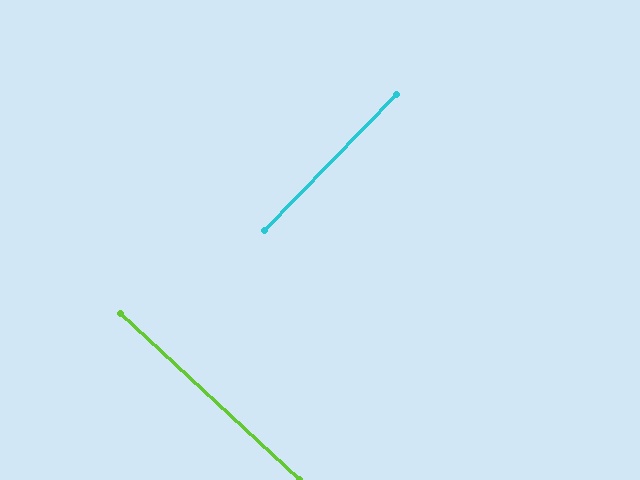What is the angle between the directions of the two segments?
Approximately 89 degrees.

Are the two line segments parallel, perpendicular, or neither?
Perpendicular — they meet at approximately 89°.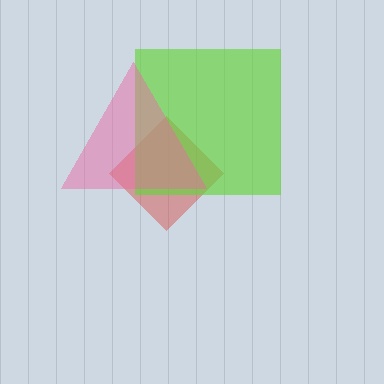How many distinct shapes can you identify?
There are 3 distinct shapes: a red diamond, a lime square, a pink triangle.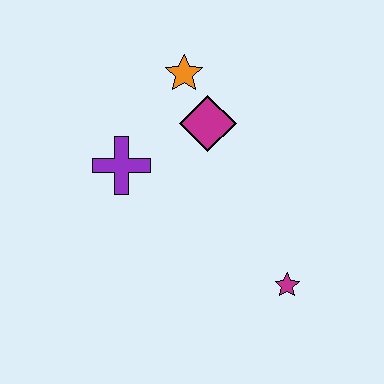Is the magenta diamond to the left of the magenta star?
Yes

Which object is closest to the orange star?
The magenta diamond is closest to the orange star.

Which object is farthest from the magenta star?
The orange star is farthest from the magenta star.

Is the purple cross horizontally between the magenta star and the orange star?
No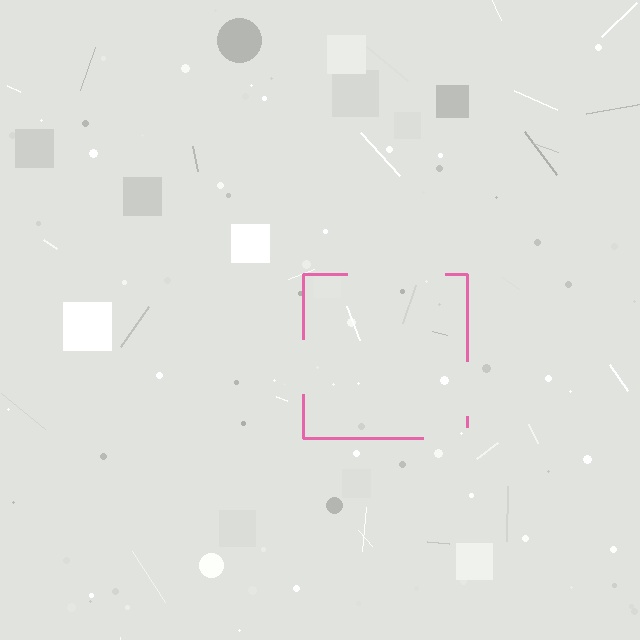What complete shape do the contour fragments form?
The contour fragments form a square.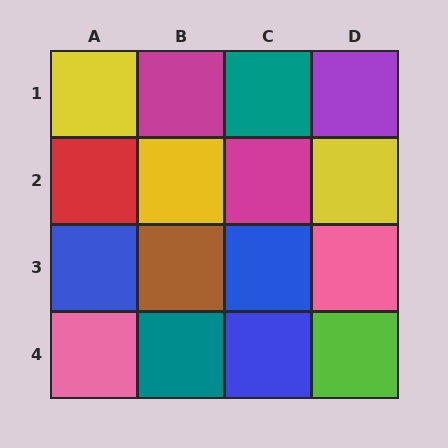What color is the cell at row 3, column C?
Blue.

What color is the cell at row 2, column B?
Yellow.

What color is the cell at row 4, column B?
Teal.